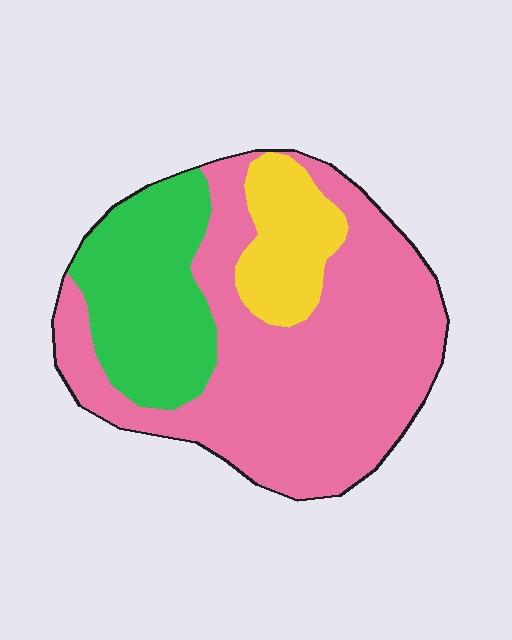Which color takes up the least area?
Yellow, at roughly 15%.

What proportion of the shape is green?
Green takes up between a quarter and a half of the shape.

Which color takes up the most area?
Pink, at roughly 60%.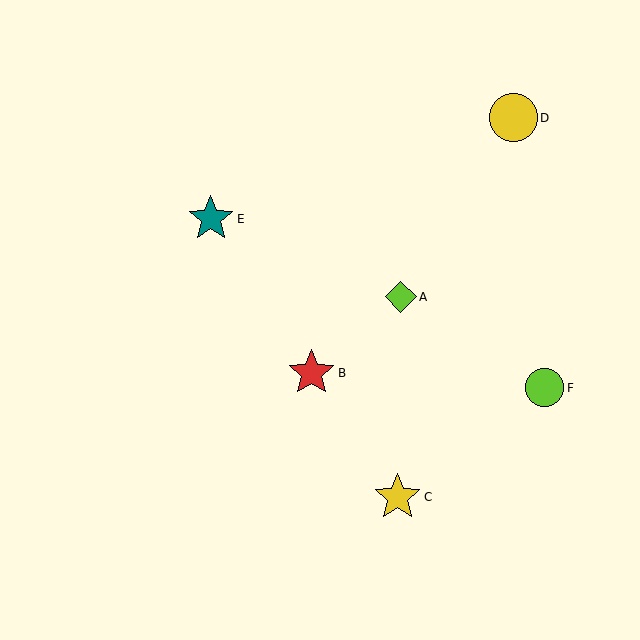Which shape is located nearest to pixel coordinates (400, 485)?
The yellow star (labeled C) at (397, 497) is nearest to that location.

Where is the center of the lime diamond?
The center of the lime diamond is at (401, 297).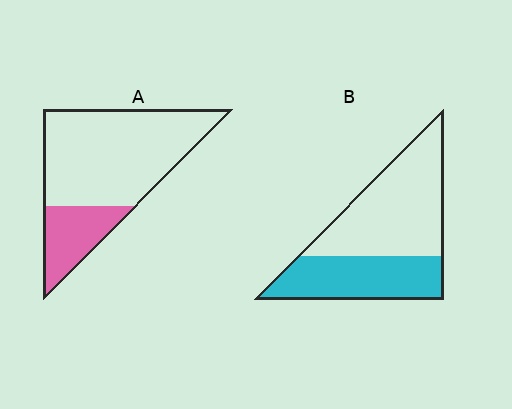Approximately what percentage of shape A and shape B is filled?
A is approximately 25% and B is approximately 40%.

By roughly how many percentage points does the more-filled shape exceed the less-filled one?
By roughly 15 percentage points (B over A).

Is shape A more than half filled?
No.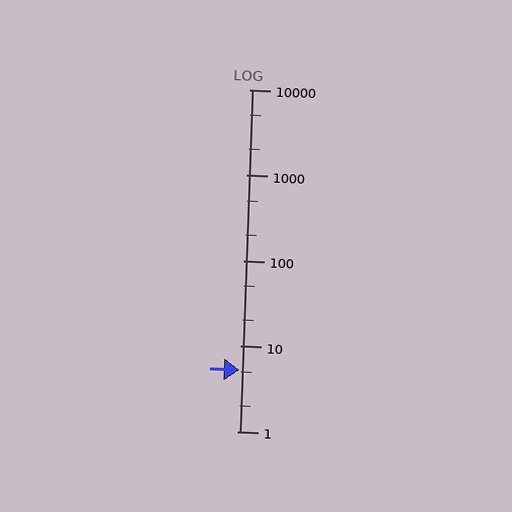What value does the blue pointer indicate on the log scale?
The pointer indicates approximately 5.2.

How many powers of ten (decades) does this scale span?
The scale spans 4 decades, from 1 to 10000.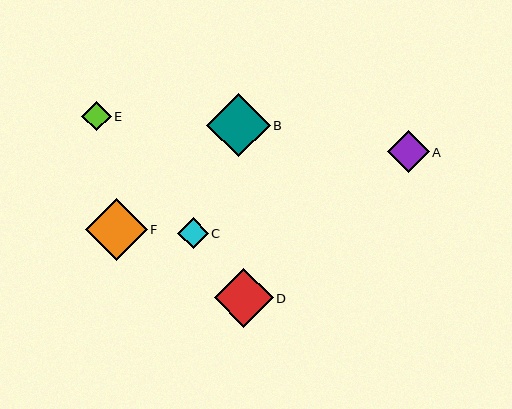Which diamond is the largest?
Diamond B is the largest with a size of approximately 63 pixels.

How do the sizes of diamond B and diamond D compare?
Diamond B and diamond D are approximately the same size.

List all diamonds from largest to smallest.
From largest to smallest: B, F, D, A, C, E.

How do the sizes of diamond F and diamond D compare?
Diamond F and diamond D are approximately the same size.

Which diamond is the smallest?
Diamond E is the smallest with a size of approximately 29 pixels.